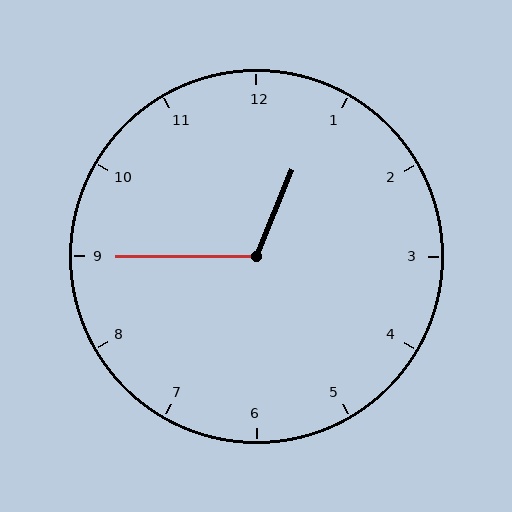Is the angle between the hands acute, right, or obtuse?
It is obtuse.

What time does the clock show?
12:45.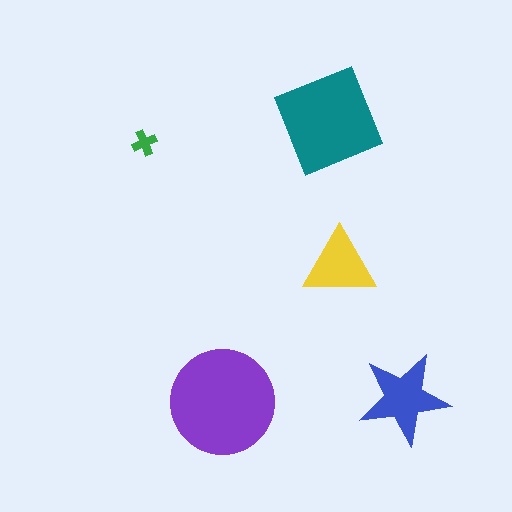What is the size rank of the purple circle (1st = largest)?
1st.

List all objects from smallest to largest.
The green cross, the yellow triangle, the blue star, the teal diamond, the purple circle.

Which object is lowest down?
The purple circle is bottommost.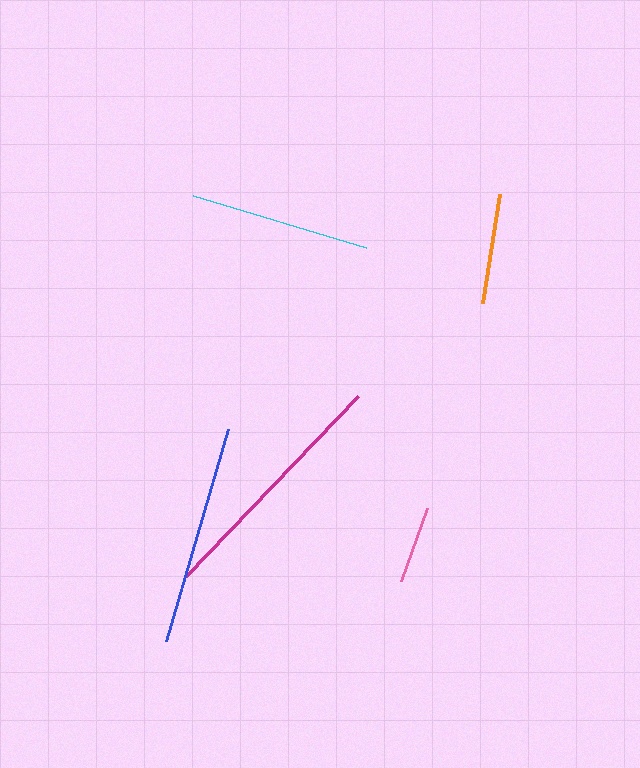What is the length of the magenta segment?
The magenta segment is approximately 249 pixels long.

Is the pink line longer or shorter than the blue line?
The blue line is longer than the pink line.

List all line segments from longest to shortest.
From longest to shortest: magenta, blue, cyan, orange, pink.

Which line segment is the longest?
The magenta line is the longest at approximately 249 pixels.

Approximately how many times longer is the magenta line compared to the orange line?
The magenta line is approximately 2.3 times the length of the orange line.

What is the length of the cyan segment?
The cyan segment is approximately 181 pixels long.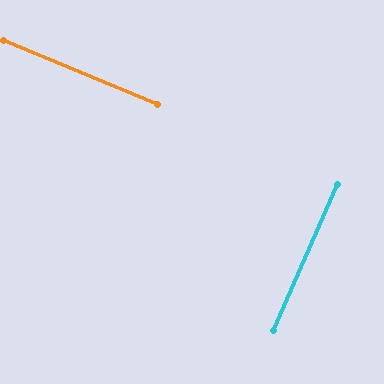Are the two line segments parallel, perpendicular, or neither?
Perpendicular — they meet at approximately 89°.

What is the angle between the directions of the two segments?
Approximately 89 degrees.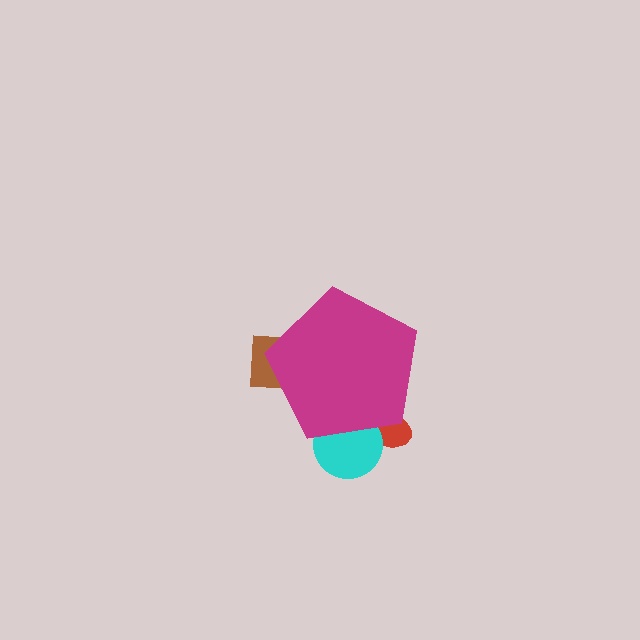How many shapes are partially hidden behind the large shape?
3 shapes are partially hidden.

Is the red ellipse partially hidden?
Yes, the red ellipse is partially hidden behind the magenta pentagon.